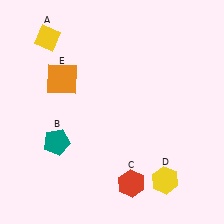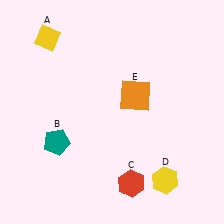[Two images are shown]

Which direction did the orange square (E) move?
The orange square (E) moved right.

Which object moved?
The orange square (E) moved right.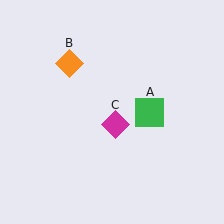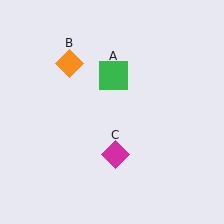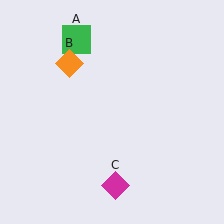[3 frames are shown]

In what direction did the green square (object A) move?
The green square (object A) moved up and to the left.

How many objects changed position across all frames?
2 objects changed position: green square (object A), magenta diamond (object C).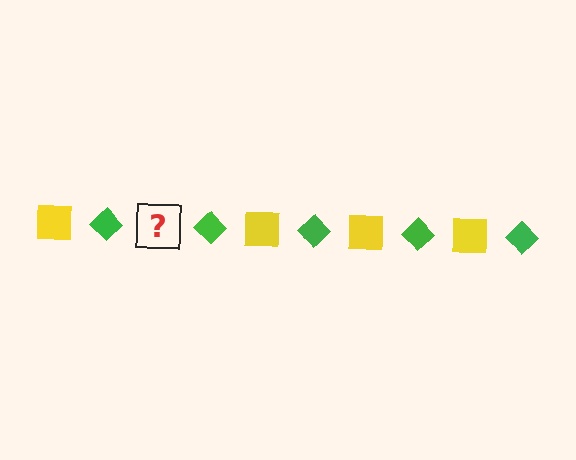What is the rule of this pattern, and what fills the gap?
The rule is that the pattern alternates between yellow square and green diamond. The gap should be filled with a yellow square.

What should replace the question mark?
The question mark should be replaced with a yellow square.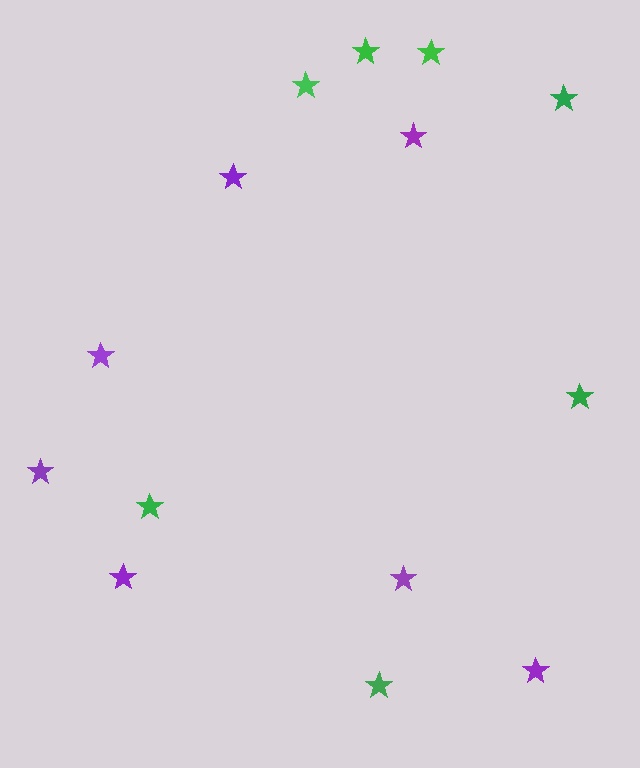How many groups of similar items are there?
There are 2 groups: one group of green stars (7) and one group of purple stars (7).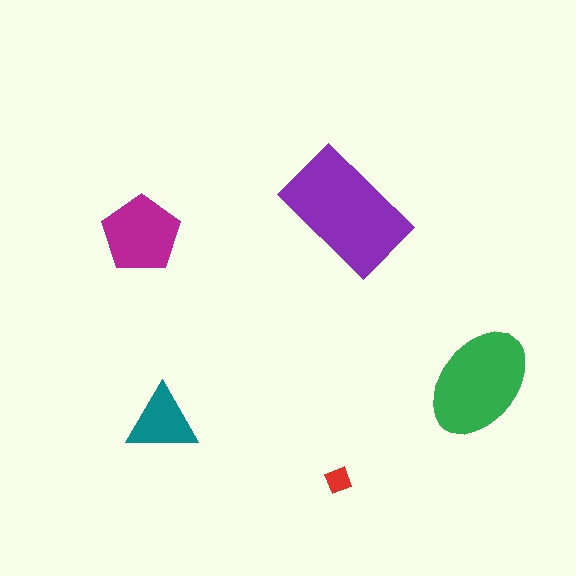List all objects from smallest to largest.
The red diamond, the teal triangle, the magenta pentagon, the green ellipse, the purple rectangle.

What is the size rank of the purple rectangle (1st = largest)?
1st.